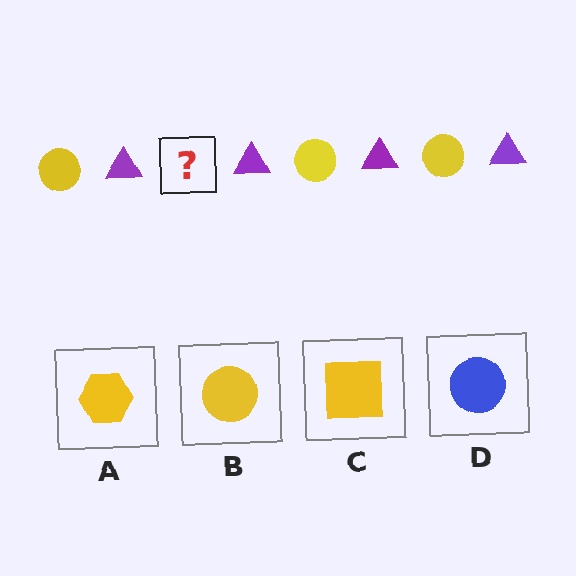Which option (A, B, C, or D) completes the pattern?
B.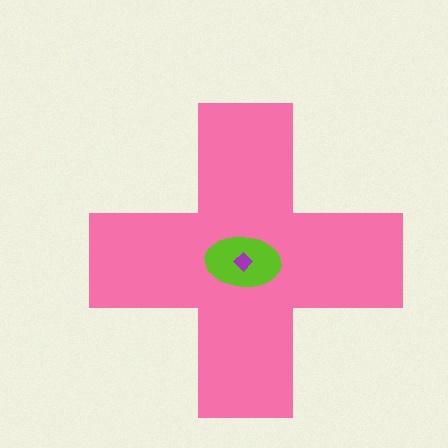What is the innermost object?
The purple diamond.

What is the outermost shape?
The pink cross.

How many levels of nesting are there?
3.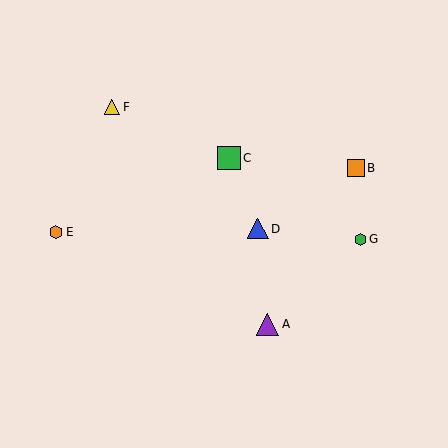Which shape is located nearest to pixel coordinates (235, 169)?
The green square (labeled C) at (229, 158) is nearest to that location.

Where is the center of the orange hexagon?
The center of the orange hexagon is at (56, 232).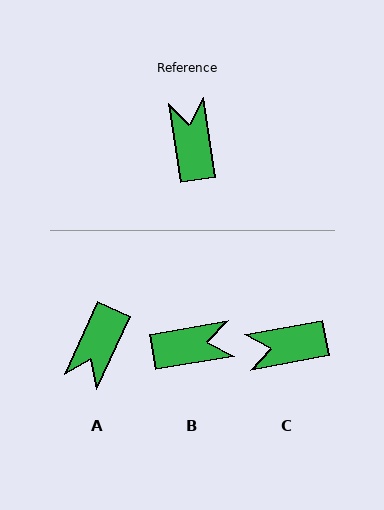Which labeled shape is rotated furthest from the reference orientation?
A, about 147 degrees away.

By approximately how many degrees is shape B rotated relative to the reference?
Approximately 89 degrees clockwise.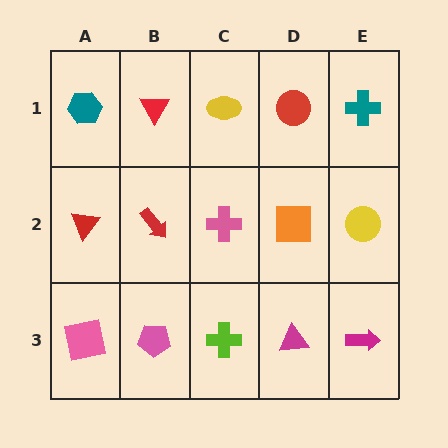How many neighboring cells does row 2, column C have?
4.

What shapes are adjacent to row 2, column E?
A teal cross (row 1, column E), a magenta arrow (row 3, column E), an orange square (row 2, column D).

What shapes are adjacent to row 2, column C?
A yellow ellipse (row 1, column C), a lime cross (row 3, column C), a red arrow (row 2, column B), an orange square (row 2, column D).